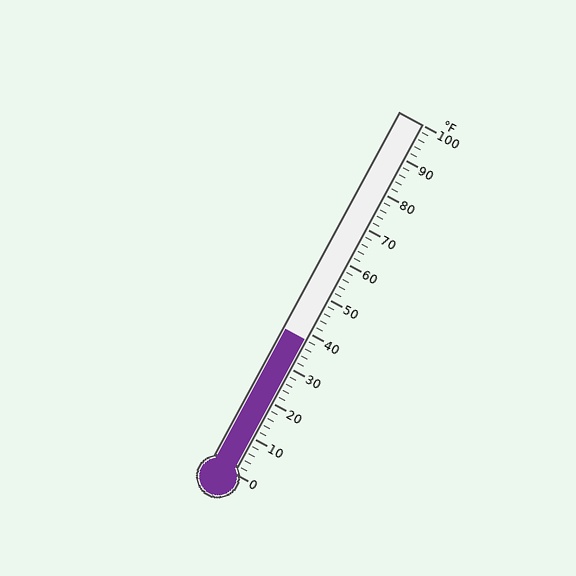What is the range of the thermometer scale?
The thermometer scale ranges from 0°F to 100°F.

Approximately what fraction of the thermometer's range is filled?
The thermometer is filled to approximately 40% of its range.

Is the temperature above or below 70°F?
The temperature is below 70°F.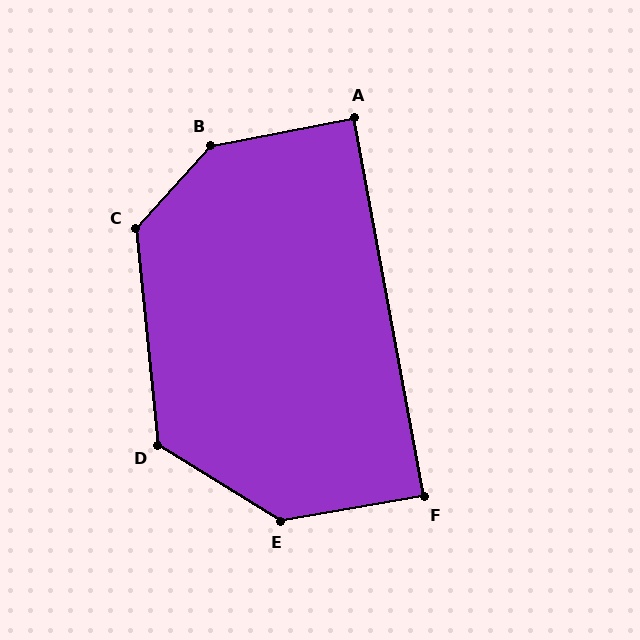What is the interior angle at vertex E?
Approximately 138 degrees (obtuse).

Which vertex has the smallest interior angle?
A, at approximately 89 degrees.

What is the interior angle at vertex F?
Approximately 89 degrees (approximately right).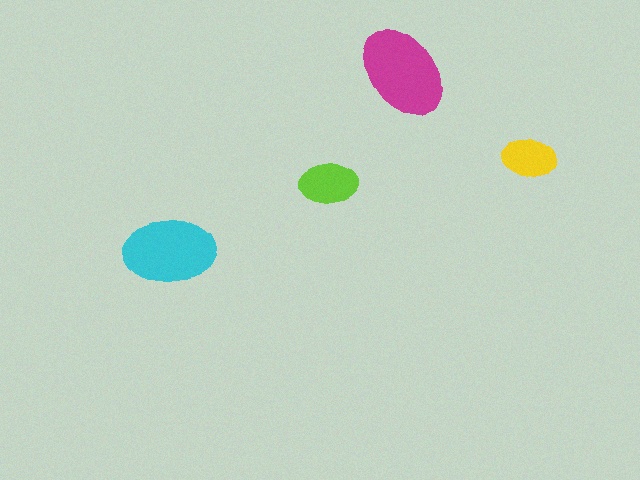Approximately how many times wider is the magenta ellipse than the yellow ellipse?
About 1.5 times wider.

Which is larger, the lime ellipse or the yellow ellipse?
The lime one.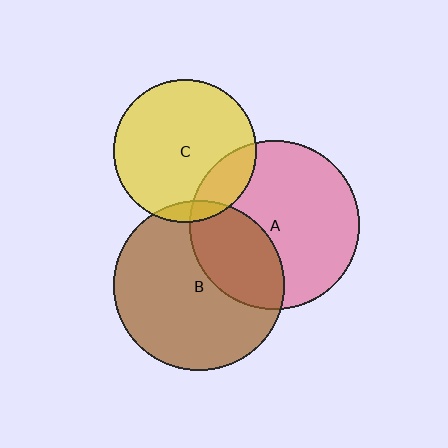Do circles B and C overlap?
Yes.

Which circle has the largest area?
Circle B (brown).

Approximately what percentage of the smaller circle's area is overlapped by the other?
Approximately 5%.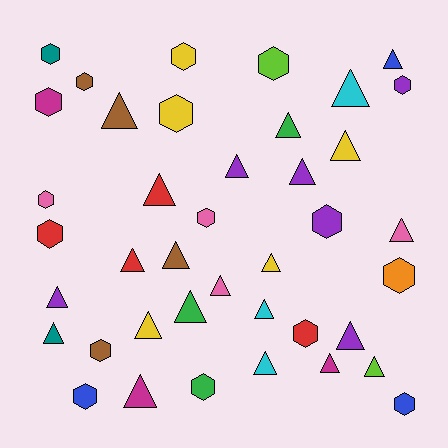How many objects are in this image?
There are 40 objects.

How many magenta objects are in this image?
There are 3 magenta objects.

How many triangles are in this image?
There are 23 triangles.